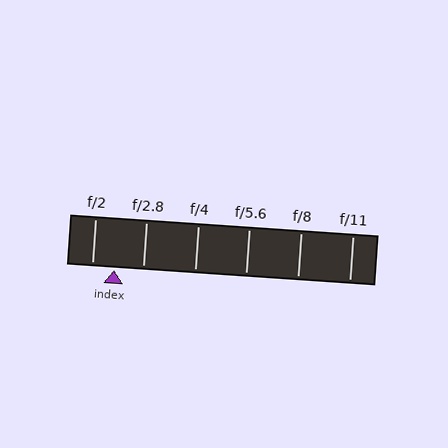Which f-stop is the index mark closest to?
The index mark is closest to f/2.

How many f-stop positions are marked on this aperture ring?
There are 6 f-stop positions marked.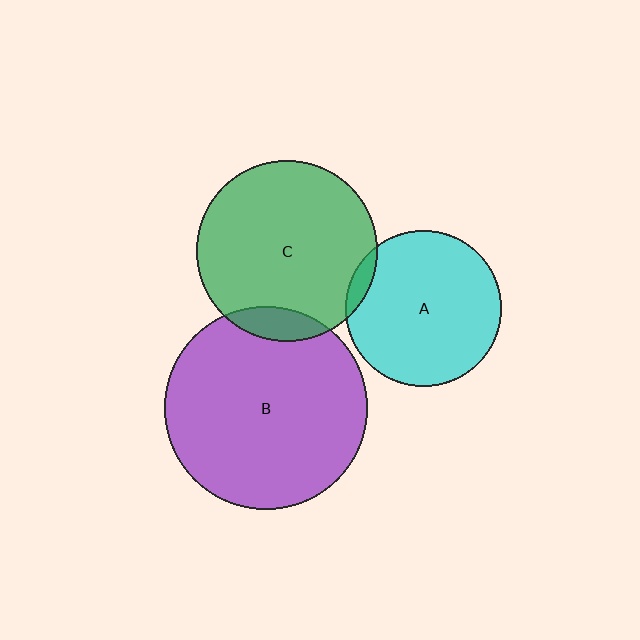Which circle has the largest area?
Circle B (purple).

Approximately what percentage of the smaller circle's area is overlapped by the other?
Approximately 5%.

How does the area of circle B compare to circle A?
Approximately 1.7 times.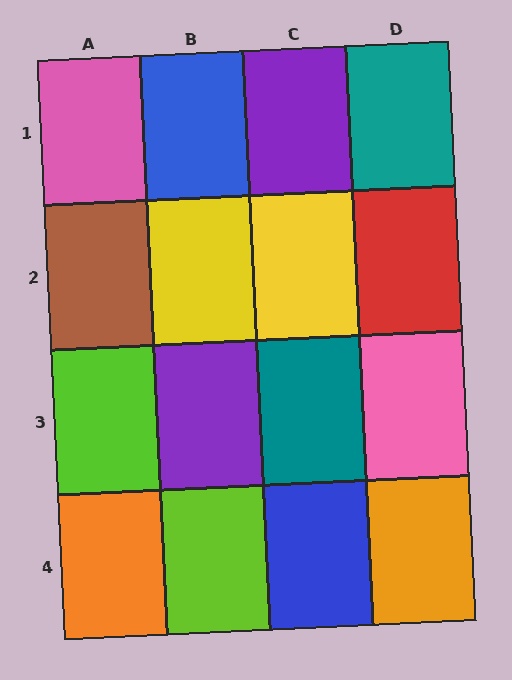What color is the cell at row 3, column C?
Teal.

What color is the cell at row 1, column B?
Blue.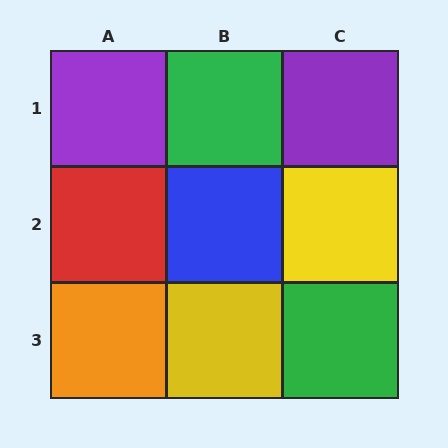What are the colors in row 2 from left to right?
Red, blue, yellow.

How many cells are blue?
1 cell is blue.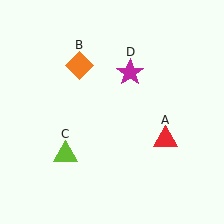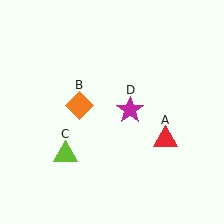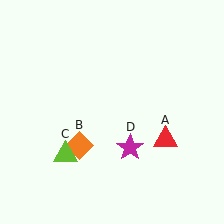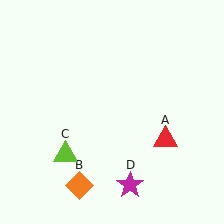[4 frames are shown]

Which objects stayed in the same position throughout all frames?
Red triangle (object A) and lime triangle (object C) remained stationary.